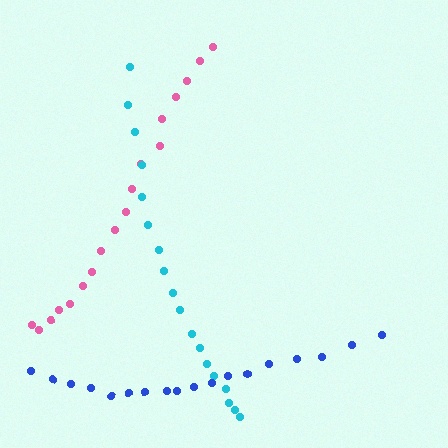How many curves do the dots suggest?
There are 3 distinct paths.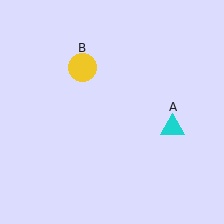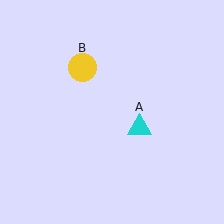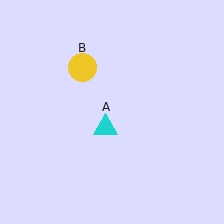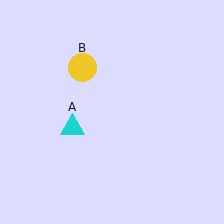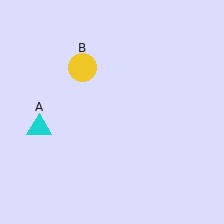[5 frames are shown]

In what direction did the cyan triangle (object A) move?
The cyan triangle (object A) moved left.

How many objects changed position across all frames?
1 object changed position: cyan triangle (object A).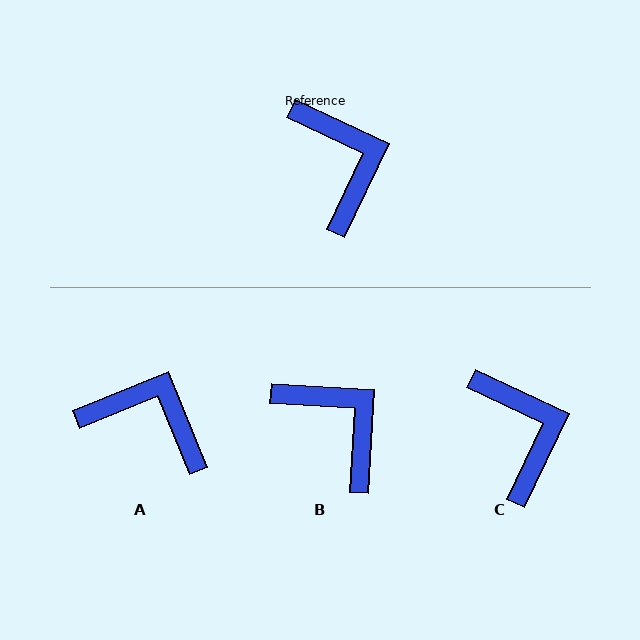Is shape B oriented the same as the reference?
No, it is off by about 22 degrees.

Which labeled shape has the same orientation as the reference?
C.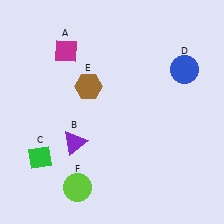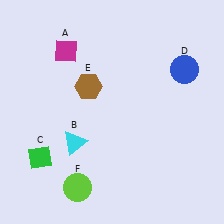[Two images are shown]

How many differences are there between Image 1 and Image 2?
There is 1 difference between the two images.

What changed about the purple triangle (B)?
In Image 1, B is purple. In Image 2, it changed to cyan.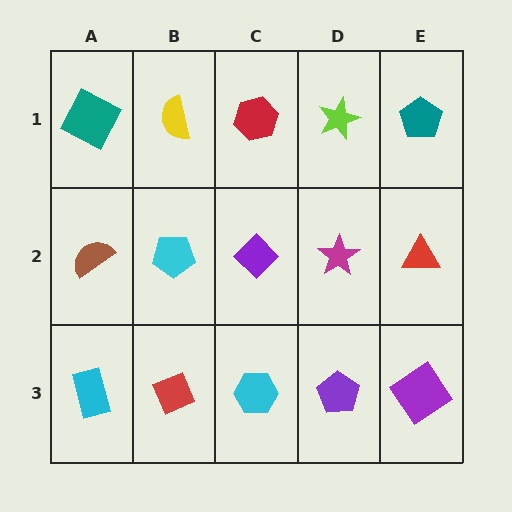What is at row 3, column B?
A red diamond.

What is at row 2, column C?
A purple diamond.